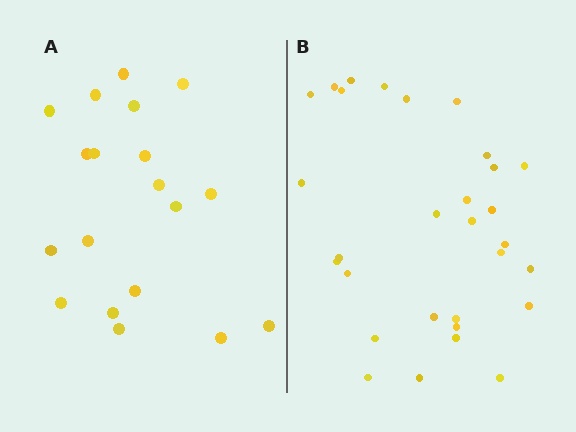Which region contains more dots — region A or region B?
Region B (the right region) has more dots.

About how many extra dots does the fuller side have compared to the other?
Region B has roughly 12 or so more dots than region A.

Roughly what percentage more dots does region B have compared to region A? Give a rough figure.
About 60% more.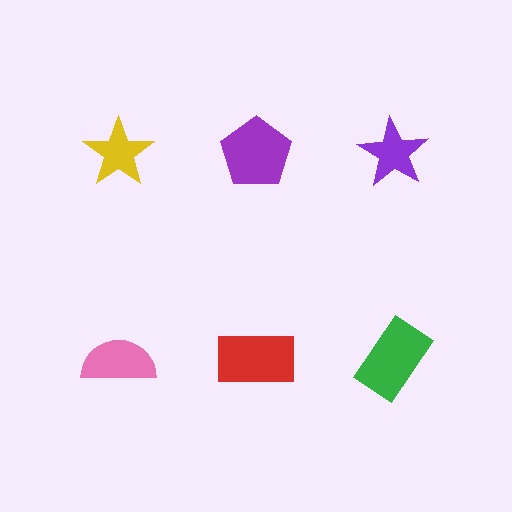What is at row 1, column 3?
A purple star.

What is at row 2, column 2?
A red rectangle.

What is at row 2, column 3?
A green rectangle.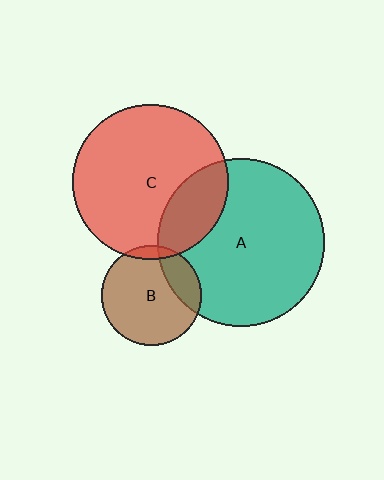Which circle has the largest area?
Circle A (teal).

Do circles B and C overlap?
Yes.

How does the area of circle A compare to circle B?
Approximately 2.9 times.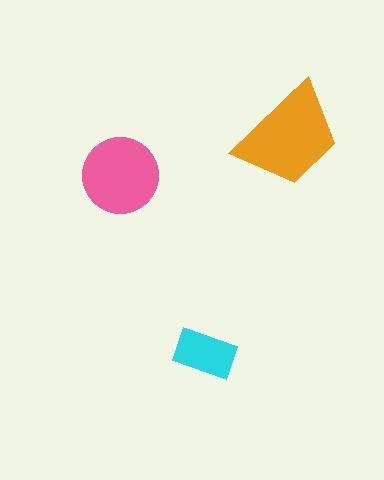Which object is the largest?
The orange trapezoid.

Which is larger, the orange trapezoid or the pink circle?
The orange trapezoid.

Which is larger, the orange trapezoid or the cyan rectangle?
The orange trapezoid.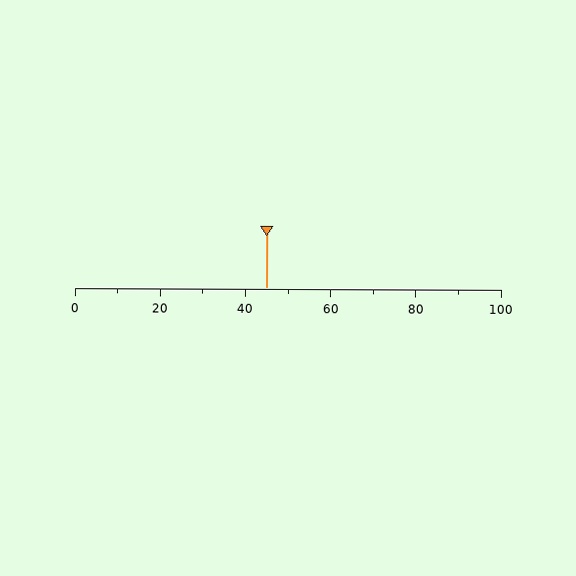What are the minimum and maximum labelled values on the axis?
The axis runs from 0 to 100.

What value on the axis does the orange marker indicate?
The marker indicates approximately 45.